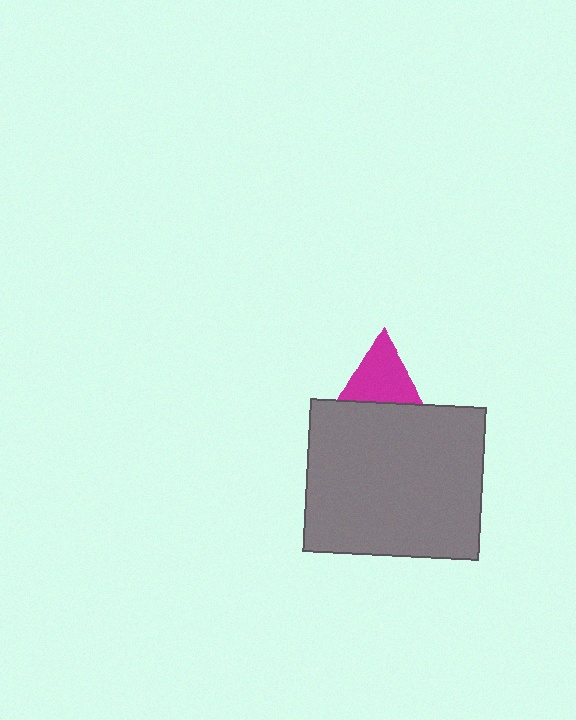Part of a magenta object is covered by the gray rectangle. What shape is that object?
It is a triangle.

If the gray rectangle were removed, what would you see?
You would see the complete magenta triangle.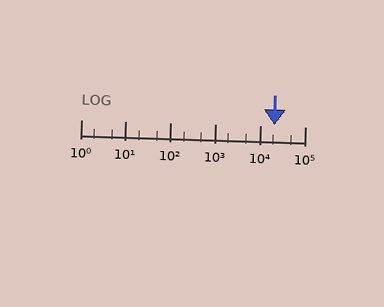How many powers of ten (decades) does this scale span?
The scale spans 5 decades, from 1 to 100000.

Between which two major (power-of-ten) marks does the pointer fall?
The pointer is between 10000 and 100000.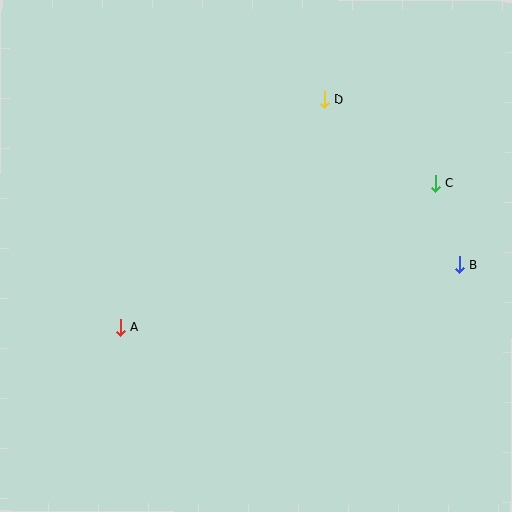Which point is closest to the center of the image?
Point A at (120, 328) is closest to the center.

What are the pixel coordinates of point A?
Point A is at (120, 328).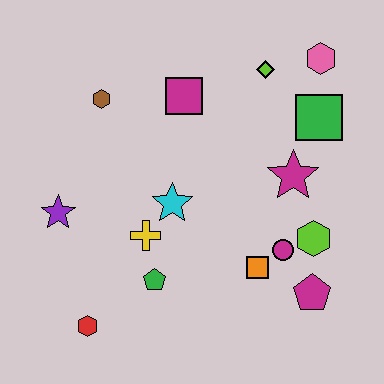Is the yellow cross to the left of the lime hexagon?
Yes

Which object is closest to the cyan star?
The yellow cross is closest to the cyan star.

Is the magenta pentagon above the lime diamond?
No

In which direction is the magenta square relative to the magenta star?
The magenta square is to the left of the magenta star.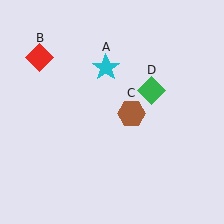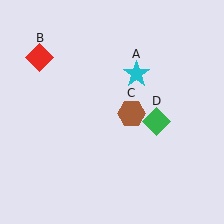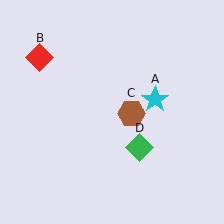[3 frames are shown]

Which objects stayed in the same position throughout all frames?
Red diamond (object B) and brown hexagon (object C) remained stationary.